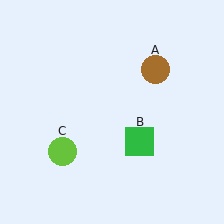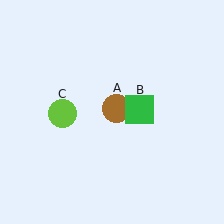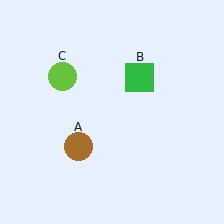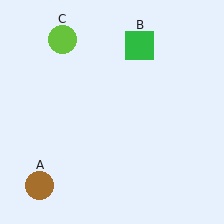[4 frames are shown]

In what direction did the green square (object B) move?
The green square (object B) moved up.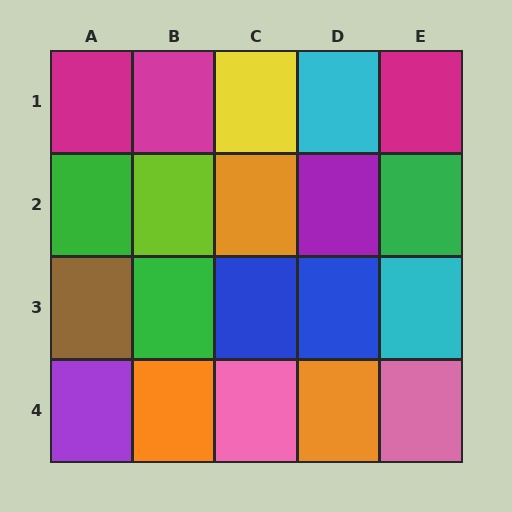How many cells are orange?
3 cells are orange.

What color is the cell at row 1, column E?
Magenta.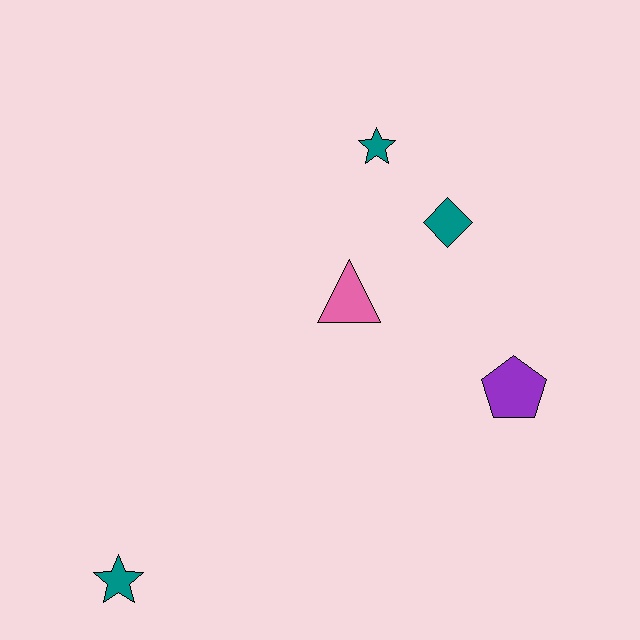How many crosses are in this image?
There are no crosses.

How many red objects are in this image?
There are no red objects.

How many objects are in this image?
There are 5 objects.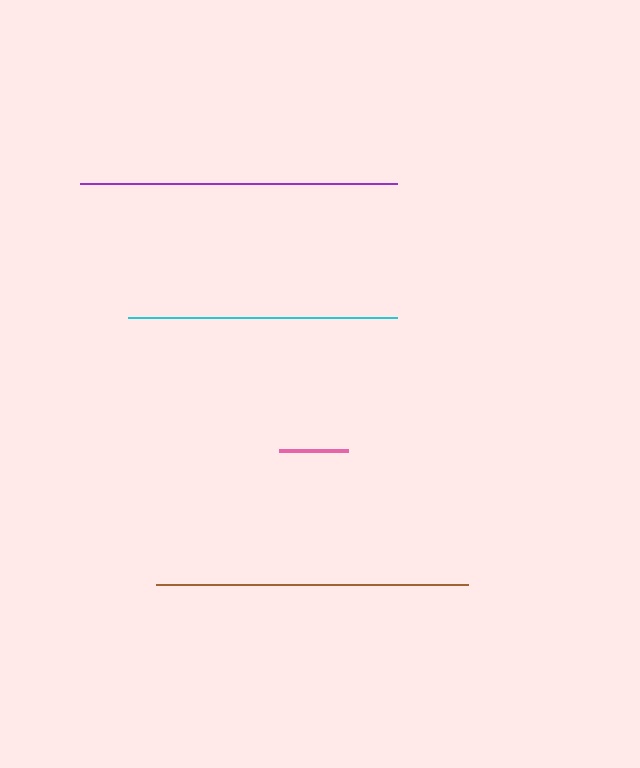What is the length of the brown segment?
The brown segment is approximately 312 pixels long.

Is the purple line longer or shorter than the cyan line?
The purple line is longer than the cyan line.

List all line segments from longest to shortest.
From longest to shortest: purple, brown, cyan, pink.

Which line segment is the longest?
The purple line is the longest at approximately 317 pixels.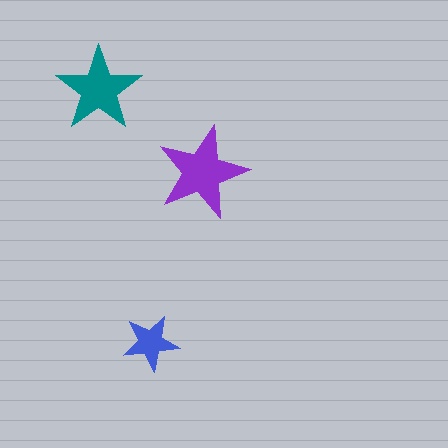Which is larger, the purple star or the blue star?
The purple one.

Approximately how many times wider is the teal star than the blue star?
About 1.5 times wider.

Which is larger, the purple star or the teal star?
The purple one.